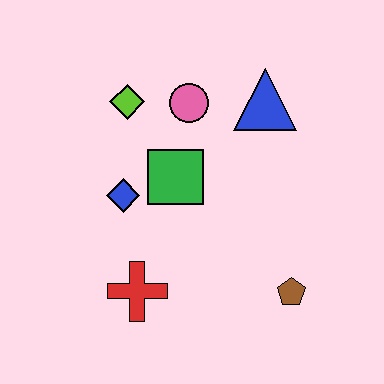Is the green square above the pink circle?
No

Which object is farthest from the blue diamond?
The brown pentagon is farthest from the blue diamond.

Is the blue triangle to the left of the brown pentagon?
Yes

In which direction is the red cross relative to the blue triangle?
The red cross is below the blue triangle.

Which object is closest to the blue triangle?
The pink circle is closest to the blue triangle.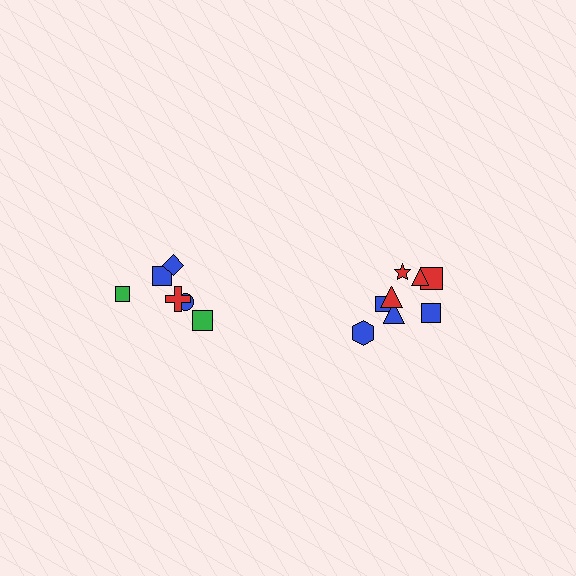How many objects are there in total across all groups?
There are 14 objects.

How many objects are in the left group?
There are 6 objects.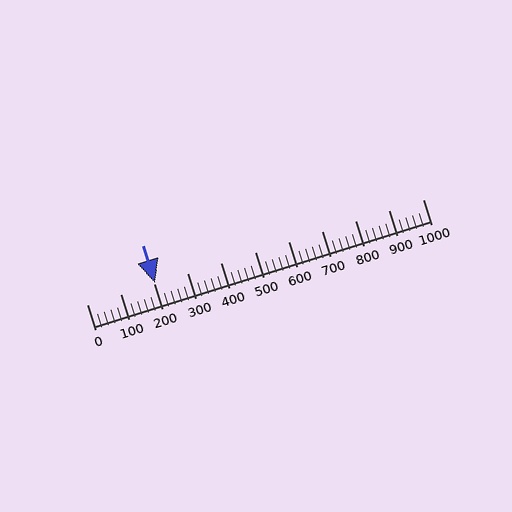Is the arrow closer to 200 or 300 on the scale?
The arrow is closer to 200.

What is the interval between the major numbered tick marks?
The major tick marks are spaced 100 units apart.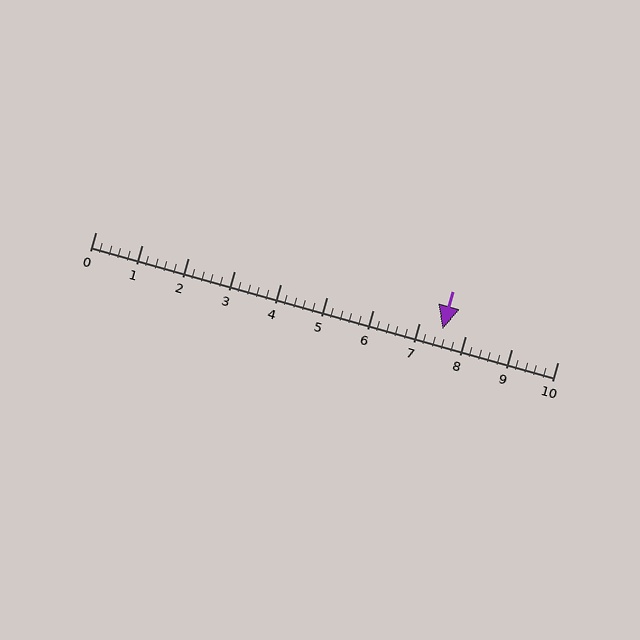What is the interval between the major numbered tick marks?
The major tick marks are spaced 1 units apart.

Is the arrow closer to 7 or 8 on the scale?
The arrow is closer to 8.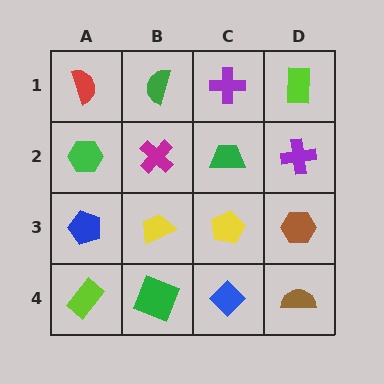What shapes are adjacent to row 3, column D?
A purple cross (row 2, column D), a brown semicircle (row 4, column D), a yellow pentagon (row 3, column C).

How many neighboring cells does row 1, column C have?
3.